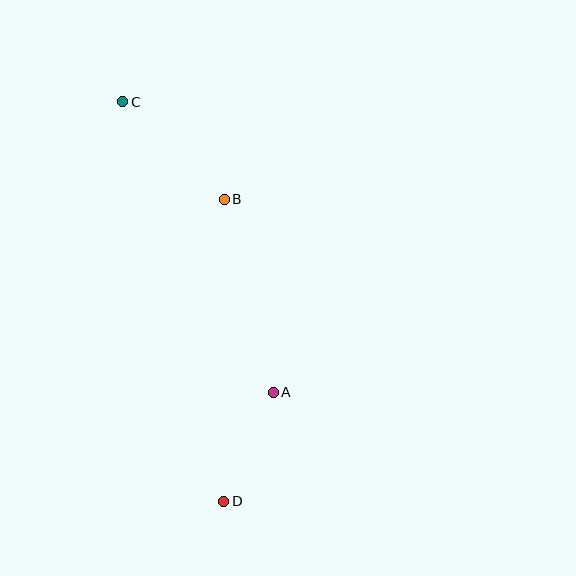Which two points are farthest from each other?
Points C and D are farthest from each other.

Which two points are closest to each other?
Points A and D are closest to each other.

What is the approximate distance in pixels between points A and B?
The distance between A and B is approximately 199 pixels.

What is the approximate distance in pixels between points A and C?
The distance between A and C is approximately 327 pixels.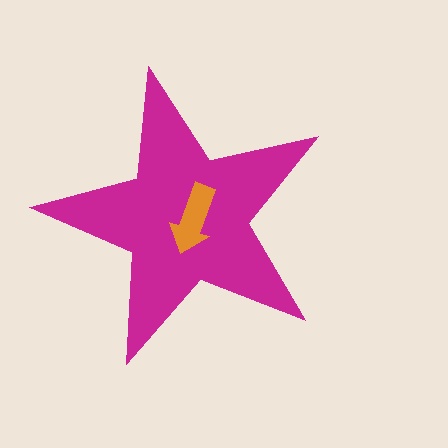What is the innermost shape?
The orange arrow.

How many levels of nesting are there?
2.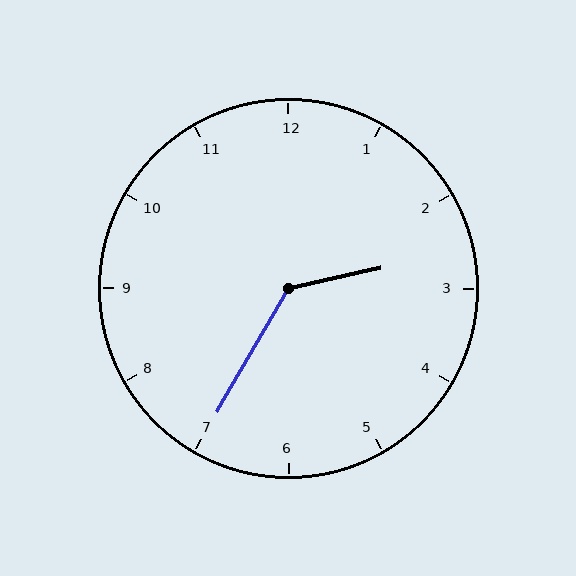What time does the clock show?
2:35.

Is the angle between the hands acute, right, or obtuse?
It is obtuse.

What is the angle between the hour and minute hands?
Approximately 132 degrees.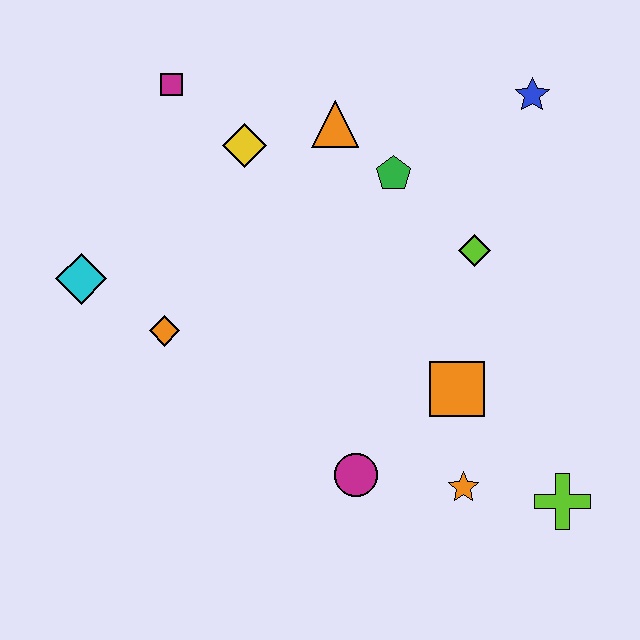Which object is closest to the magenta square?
The yellow diamond is closest to the magenta square.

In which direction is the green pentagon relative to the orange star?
The green pentagon is above the orange star.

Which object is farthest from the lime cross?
The magenta square is farthest from the lime cross.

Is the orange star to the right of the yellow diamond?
Yes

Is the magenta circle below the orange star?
No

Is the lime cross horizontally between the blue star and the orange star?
No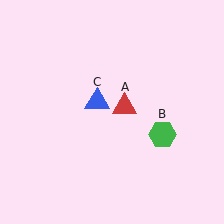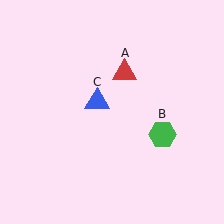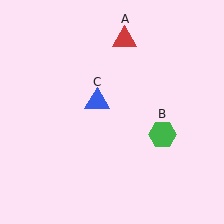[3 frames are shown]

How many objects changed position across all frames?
1 object changed position: red triangle (object A).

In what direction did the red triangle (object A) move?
The red triangle (object A) moved up.